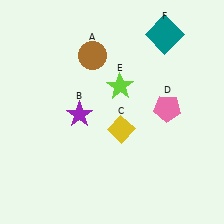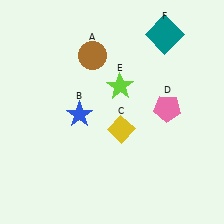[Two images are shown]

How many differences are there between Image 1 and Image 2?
There is 1 difference between the two images.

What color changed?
The star (B) changed from purple in Image 1 to blue in Image 2.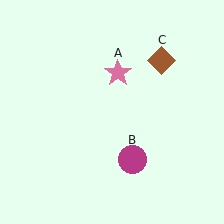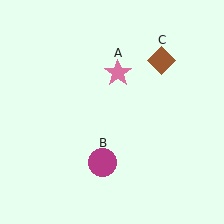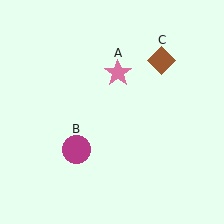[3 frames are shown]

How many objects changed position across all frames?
1 object changed position: magenta circle (object B).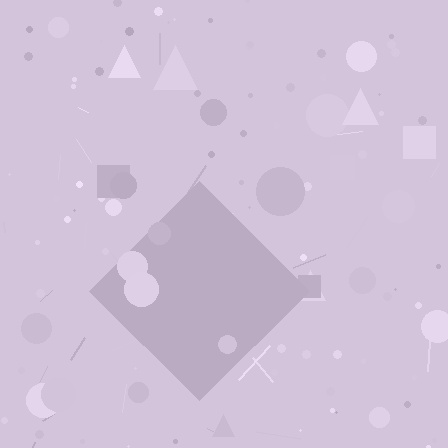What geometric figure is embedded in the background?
A diamond is embedded in the background.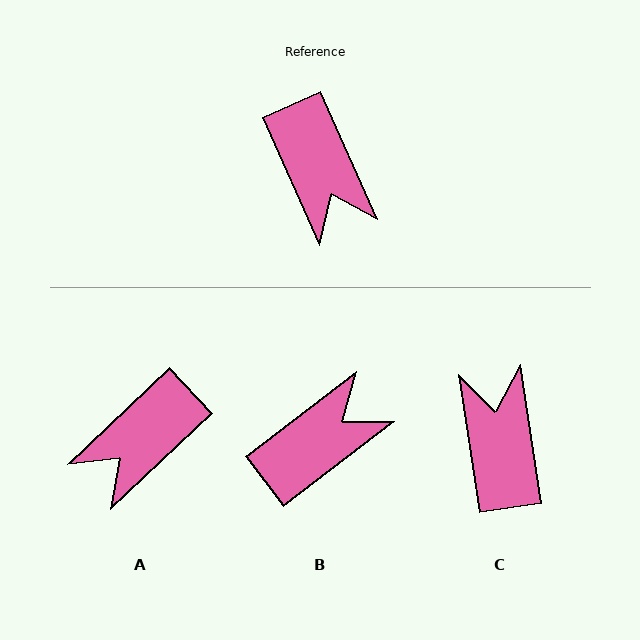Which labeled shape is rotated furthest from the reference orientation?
C, about 165 degrees away.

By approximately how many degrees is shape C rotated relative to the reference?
Approximately 165 degrees counter-clockwise.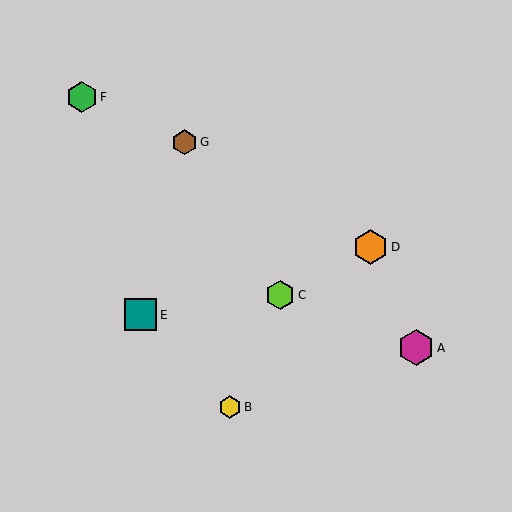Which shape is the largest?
The magenta hexagon (labeled A) is the largest.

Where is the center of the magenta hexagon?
The center of the magenta hexagon is at (416, 348).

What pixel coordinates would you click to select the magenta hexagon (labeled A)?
Click at (416, 348) to select the magenta hexagon A.